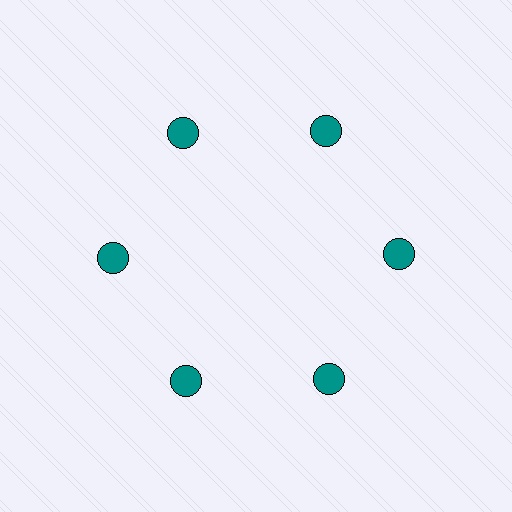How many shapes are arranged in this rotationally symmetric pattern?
There are 6 shapes, arranged in 6 groups of 1.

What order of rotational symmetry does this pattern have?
This pattern has 6-fold rotational symmetry.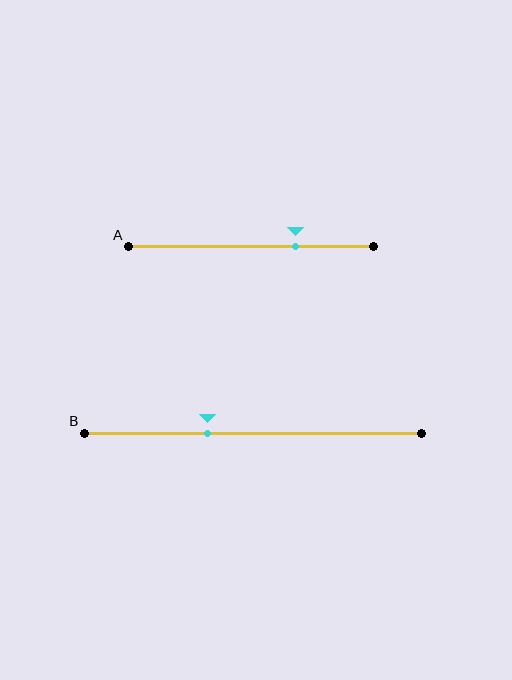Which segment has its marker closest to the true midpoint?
Segment B has its marker closest to the true midpoint.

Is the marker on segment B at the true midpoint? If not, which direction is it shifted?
No, the marker on segment B is shifted to the left by about 14% of the segment length.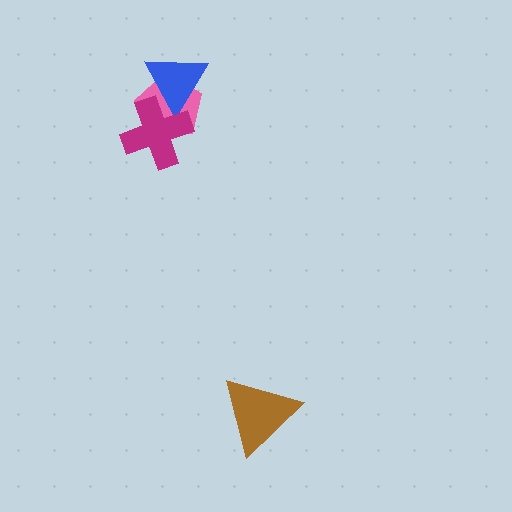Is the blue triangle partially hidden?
Yes, it is partially covered by another shape.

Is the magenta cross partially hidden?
No, no other shape covers it.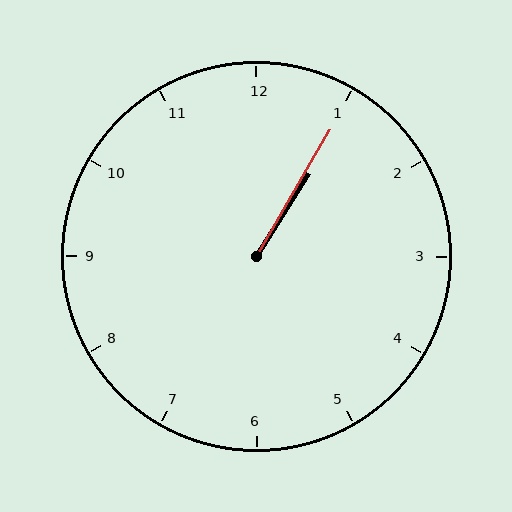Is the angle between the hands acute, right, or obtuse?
It is acute.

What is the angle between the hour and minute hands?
Approximately 2 degrees.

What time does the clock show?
1:05.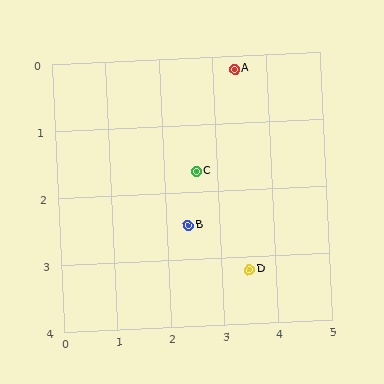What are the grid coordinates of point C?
Point C is at approximately (2.6, 1.7).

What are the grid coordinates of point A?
Point A is at approximately (3.4, 0.2).